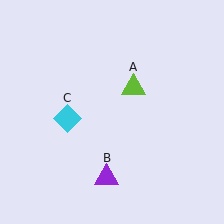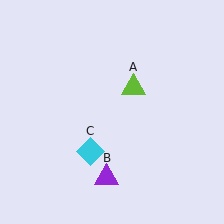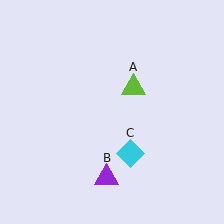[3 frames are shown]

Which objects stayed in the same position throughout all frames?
Lime triangle (object A) and purple triangle (object B) remained stationary.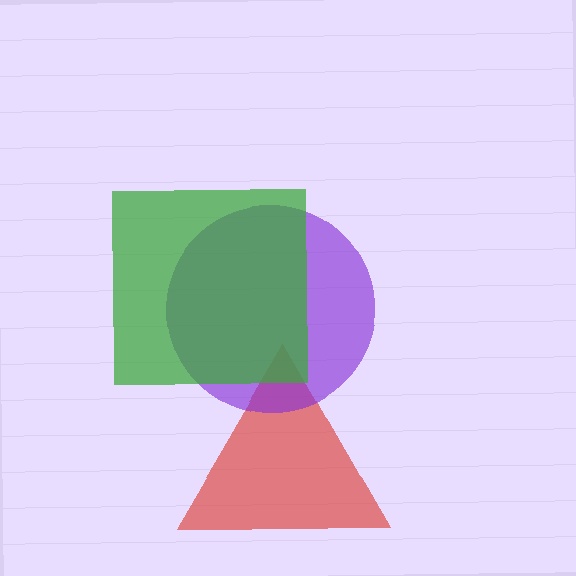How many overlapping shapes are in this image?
There are 3 overlapping shapes in the image.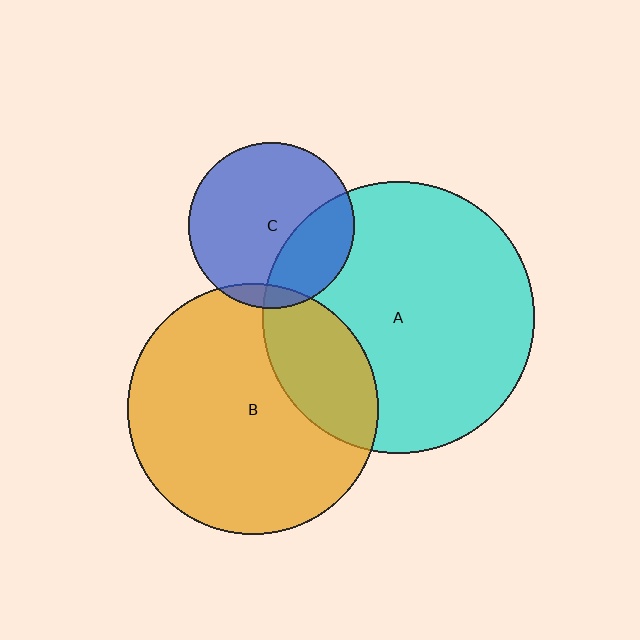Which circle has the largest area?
Circle A (cyan).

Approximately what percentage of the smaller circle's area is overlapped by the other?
Approximately 5%.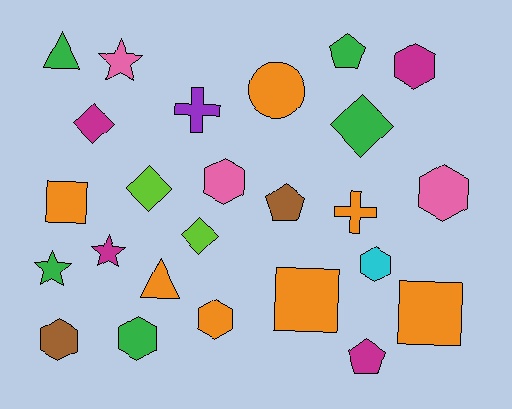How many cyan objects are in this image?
There is 1 cyan object.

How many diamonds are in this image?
There are 4 diamonds.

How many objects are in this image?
There are 25 objects.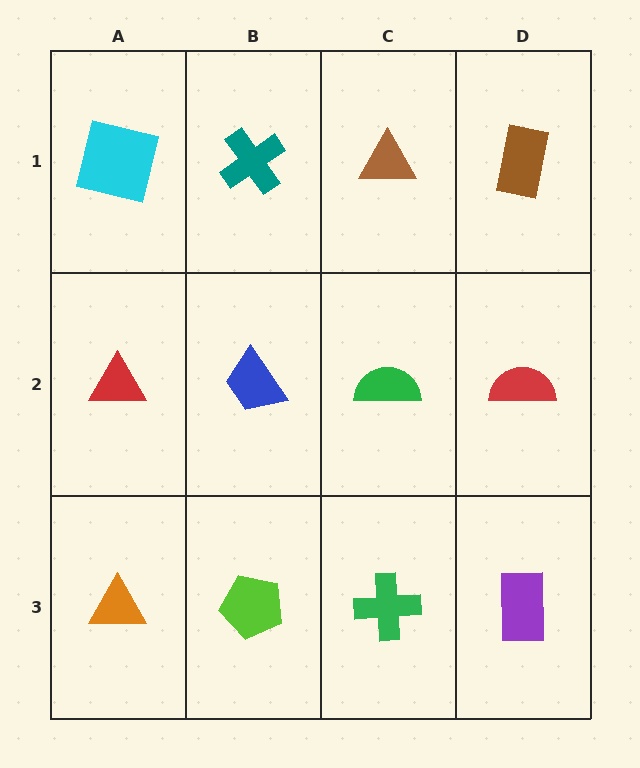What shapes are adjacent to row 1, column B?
A blue trapezoid (row 2, column B), a cyan square (row 1, column A), a brown triangle (row 1, column C).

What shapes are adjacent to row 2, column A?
A cyan square (row 1, column A), an orange triangle (row 3, column A), a blue trapezoid (row 2, column B).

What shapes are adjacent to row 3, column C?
A green semicircle (row 2, column C), a lime pentagon (row 3, column B), a purple rectangle (row 3, column D).